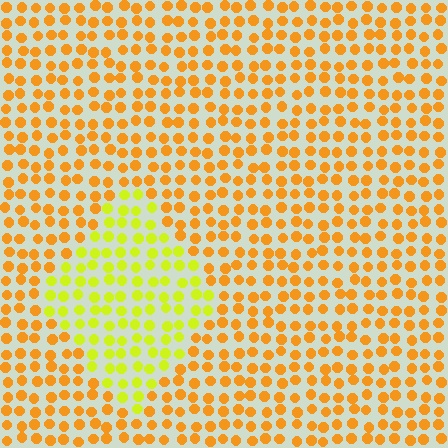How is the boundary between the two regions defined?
The boundary is defined purely by a slight shift in hue (about 37 degrees). Spacing, size, and orientation are identical on both sides.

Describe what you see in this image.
The image is filled with small orange elements in a uniform arrangement. A diamond-shaped region is visible where the elements are tinted to a slightly different hue, forming a subtle color boundary.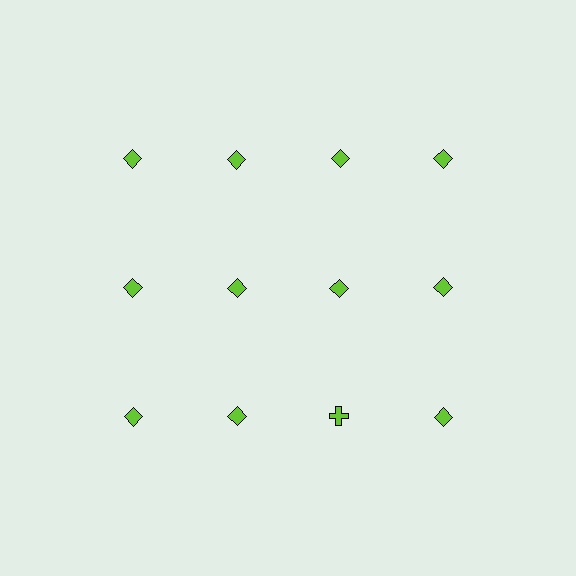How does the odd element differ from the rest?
It has a different shape: cross instead of diamond.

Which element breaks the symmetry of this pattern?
The lime cross in the third row, center column breaks the symmetry. All other shapes are lime diamonds.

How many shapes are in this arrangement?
There are 12 shapes arranged in a grid pattern.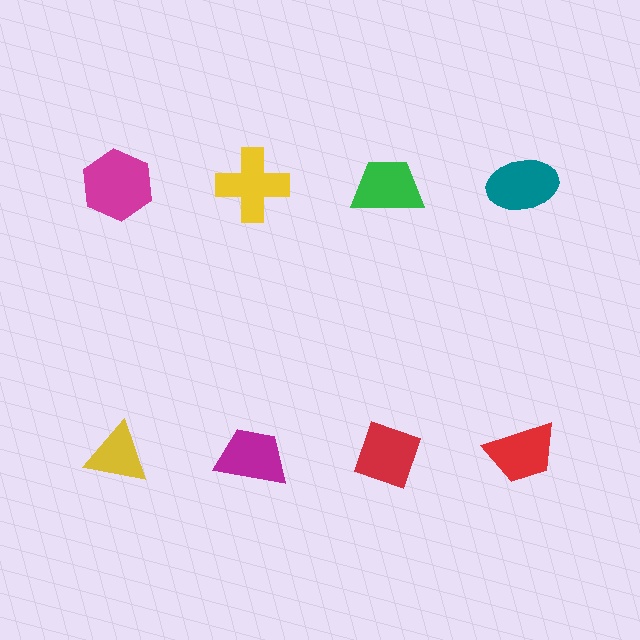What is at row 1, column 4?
A teal ellipse.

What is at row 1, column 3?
A green trapezoid.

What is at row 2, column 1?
A yellow triangle.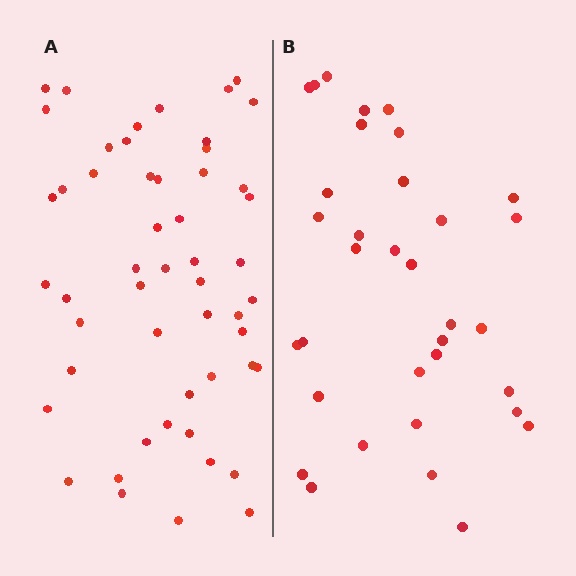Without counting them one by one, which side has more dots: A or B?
Region A (the left region) has more dots.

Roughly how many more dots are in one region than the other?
Region A has approximately 20 more dots than region B.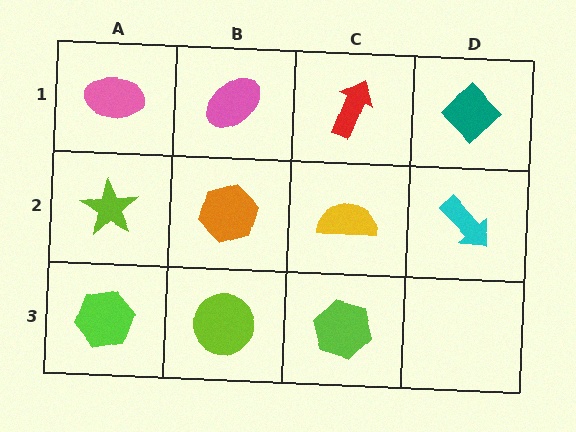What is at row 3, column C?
A lime hexagon.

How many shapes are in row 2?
4 shapes.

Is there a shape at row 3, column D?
No, that cell is empty.